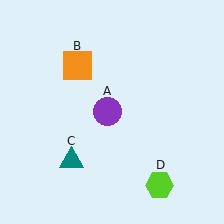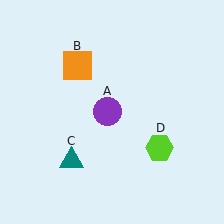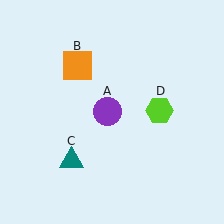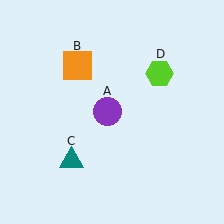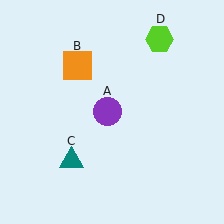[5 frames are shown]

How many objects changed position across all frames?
1 object changed position: lime hexagon (object D).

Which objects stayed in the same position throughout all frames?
Purple circle (object A) and orange square (object B) and teal triangle (object C) remained stationary.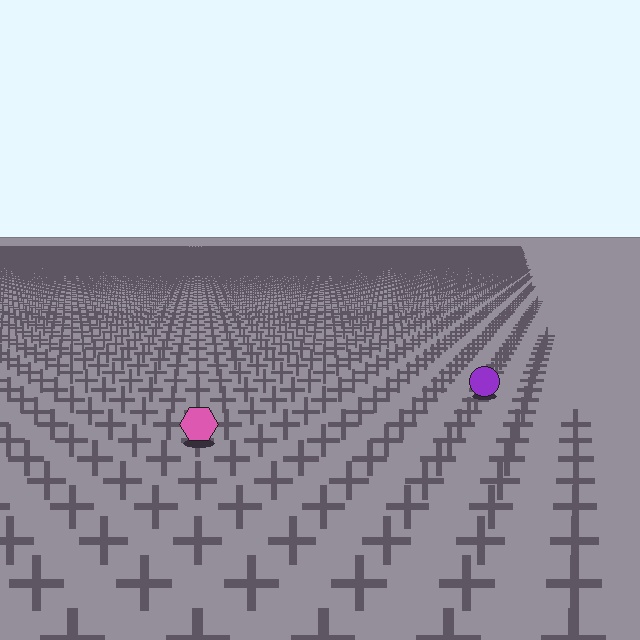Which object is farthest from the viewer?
The purple circle is farthest from the viewer. It appears smaller and the ground texture around it is denser.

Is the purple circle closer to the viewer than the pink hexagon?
No. The pink hexagon is closer — you can tell from the texture gradient: the ground texture is coarser near it.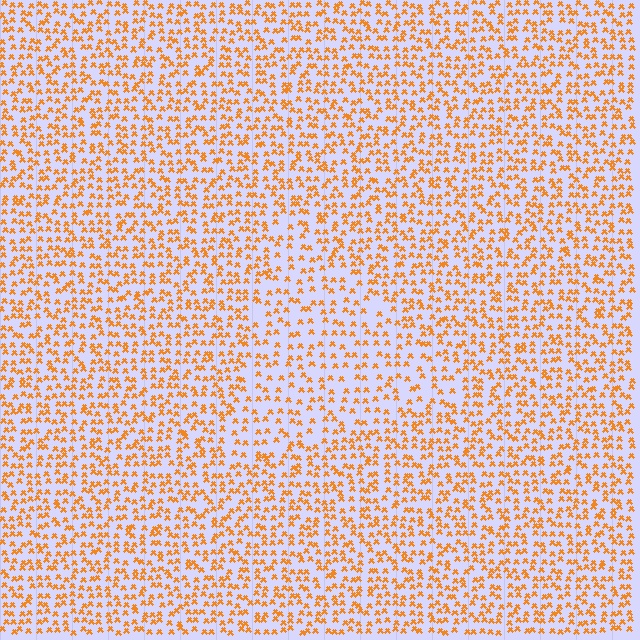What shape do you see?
I see a triangle.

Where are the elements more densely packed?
The elements are more densely packed outside the triangle boundary.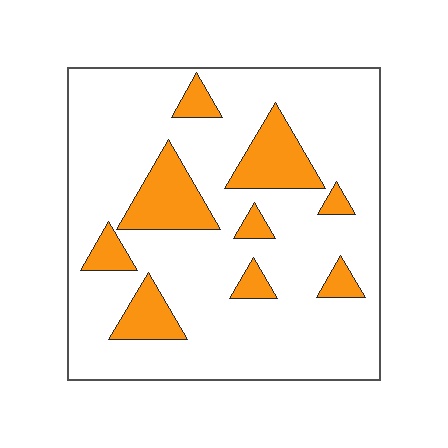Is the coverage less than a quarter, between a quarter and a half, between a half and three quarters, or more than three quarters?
Less than a quarter.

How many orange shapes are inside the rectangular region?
9.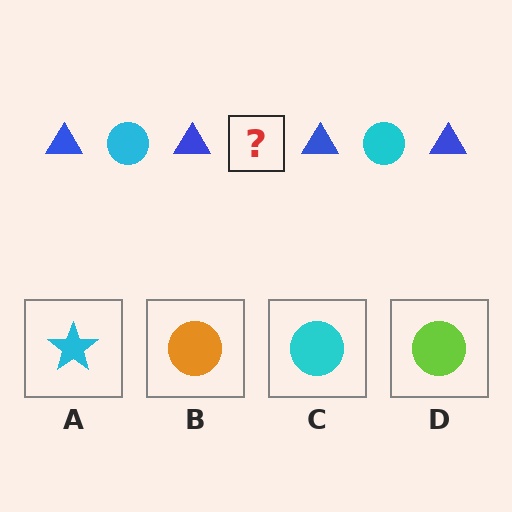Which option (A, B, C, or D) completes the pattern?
C.